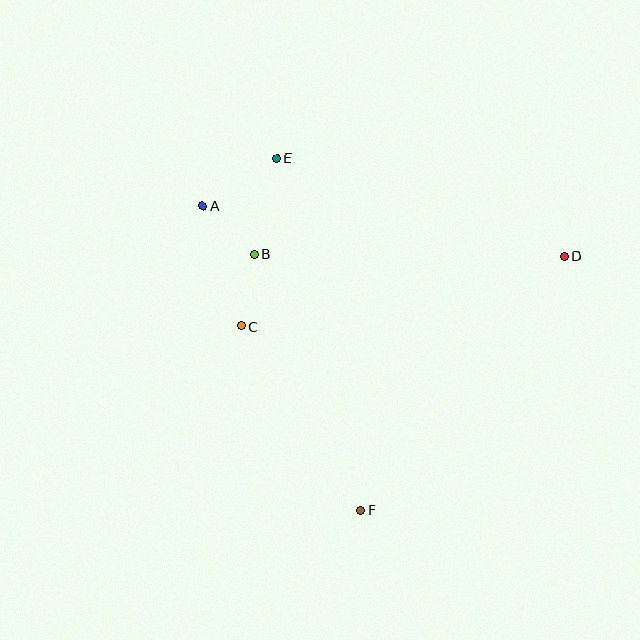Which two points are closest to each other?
Points A and B are closest to each other.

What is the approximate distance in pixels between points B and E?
The distance between B and E is approximately 98 pixels.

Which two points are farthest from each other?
Points A and D are farthest from each other.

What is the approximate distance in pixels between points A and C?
The distance between A and C is approximately 126 pixels.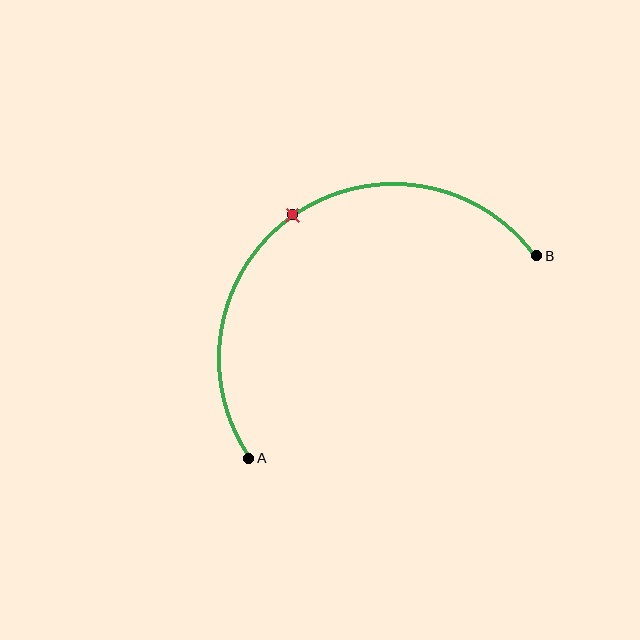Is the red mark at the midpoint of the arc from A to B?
Yes. The red mark lies on the arc at equal arc-length from both A and B — it is the arc midpoint.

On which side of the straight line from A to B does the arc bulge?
The arc bulges above and to the left of the straight line connecting A and B.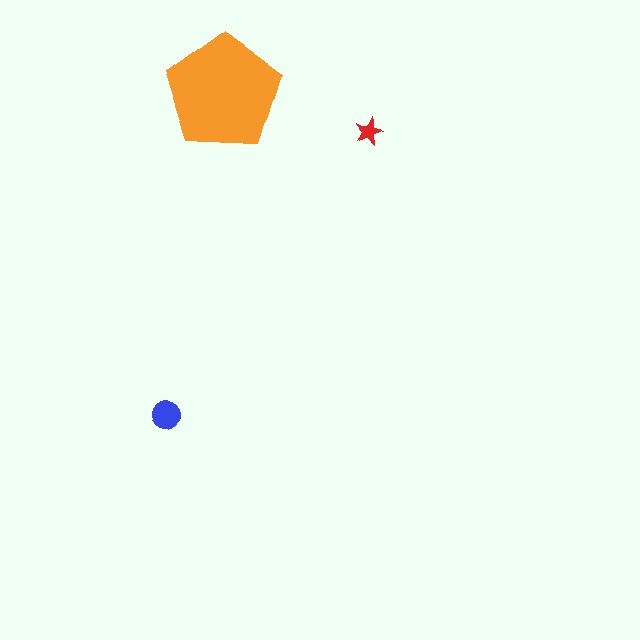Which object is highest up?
The orange pentagon is topmost.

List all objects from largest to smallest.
The orange pentagon, the blue circle, the red star.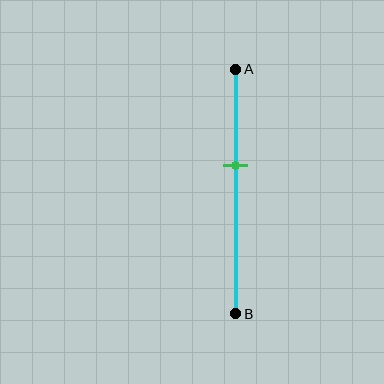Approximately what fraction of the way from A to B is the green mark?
The green mark is approximately 40% of the way from A to B.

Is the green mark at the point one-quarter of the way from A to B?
No, the mark is at about 40% from A, not at the 25% one-quarter point.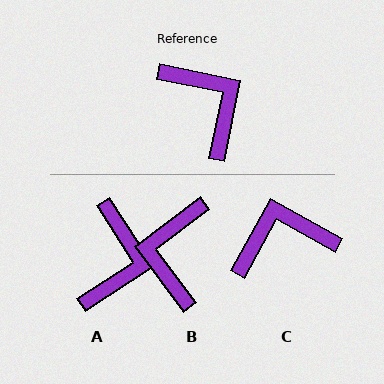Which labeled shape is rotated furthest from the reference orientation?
B, about 138 degrees away.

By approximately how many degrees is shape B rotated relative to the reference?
Approximately 138 degrees counter-clockwise.